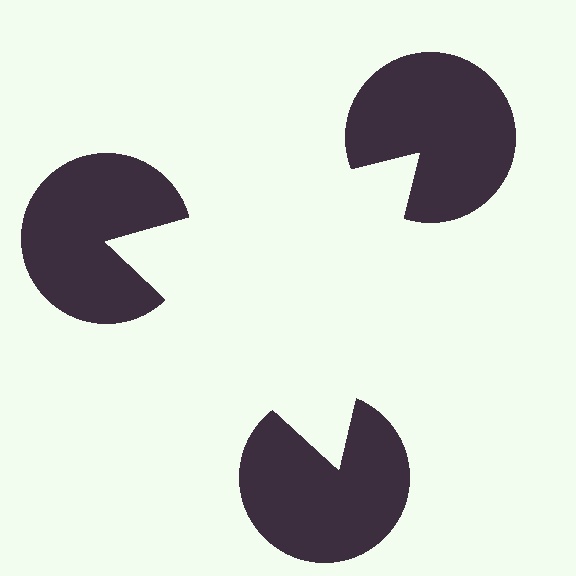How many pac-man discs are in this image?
There are 3 — one at each vertex of the illusory triangle.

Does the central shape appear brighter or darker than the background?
It typically appears slightly brighter than the background, even though no actual brightness change is drawn.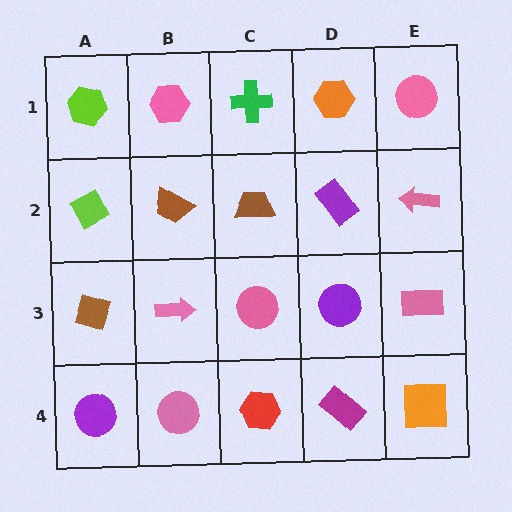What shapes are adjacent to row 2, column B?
A pink hexagon (row 1, column B), a pink arrow (row 3, column B), a lime diamond (row 2, column A), a brown trapezoid (row 2, column C).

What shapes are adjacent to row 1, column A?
A lime diamond (row 2, column A), a pink hexagon (row 1, column B).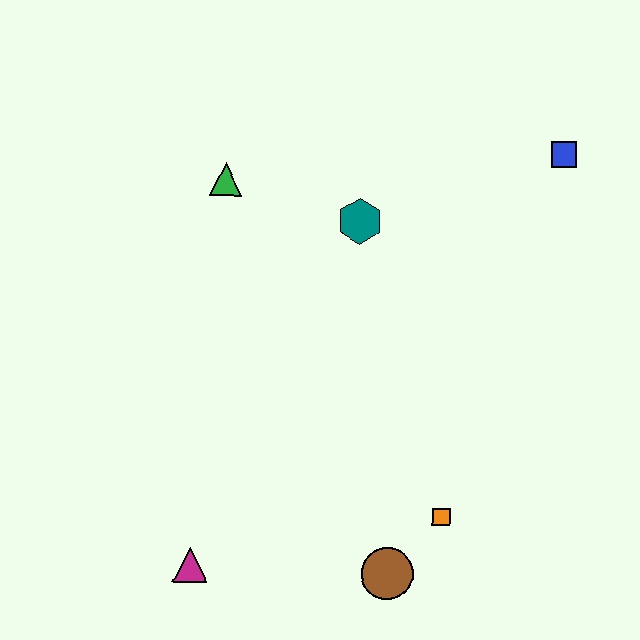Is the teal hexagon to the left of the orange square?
Yes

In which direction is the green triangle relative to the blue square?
The green triangle is to the left of the blue square.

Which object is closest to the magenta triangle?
The brown circle is closest to the magenta triangle.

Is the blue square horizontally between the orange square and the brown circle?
No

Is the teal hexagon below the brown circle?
No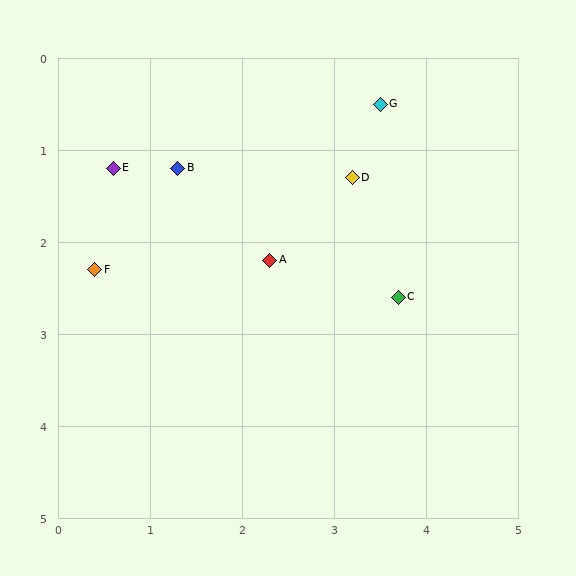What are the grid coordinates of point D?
Point D is at approximately (3.2, 1.3).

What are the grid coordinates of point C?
Point C is at approximately (3.7, 2.6).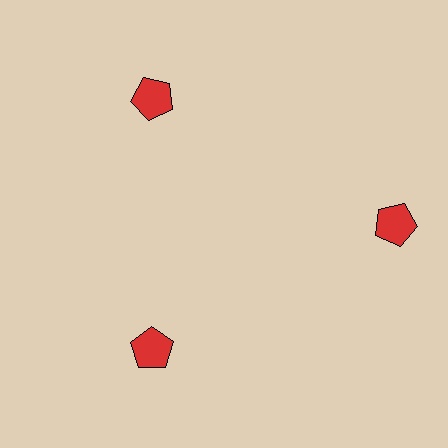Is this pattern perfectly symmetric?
No. The 3 red pentagons are arranged in a ring, but one element near the 3 o'clock position is pushed outward from the center, breaking the 3-fold rotational symmetry.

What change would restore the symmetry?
The symmetry would be restored by moving it inward, back onto the ring so that all 3 pentagons sit at equal angles and equal distance from the center.